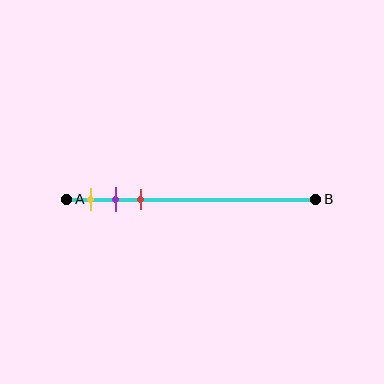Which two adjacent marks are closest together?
The purple and red marks are the closest adjacent pair.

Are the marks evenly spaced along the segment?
Yes, the marks are approximately evenly spaced.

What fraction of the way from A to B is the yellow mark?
The yellow mark is approximately 10% (0.1) of the way from A to B.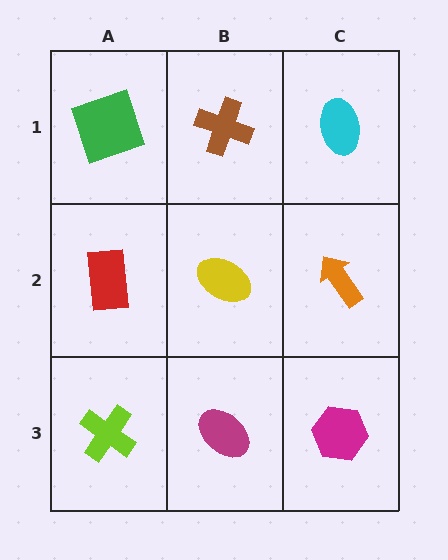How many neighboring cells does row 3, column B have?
3.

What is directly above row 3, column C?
An orange arrow.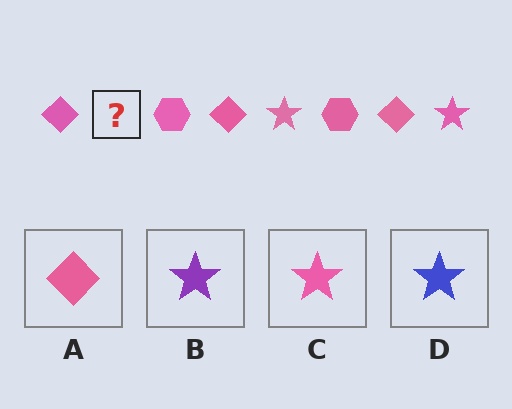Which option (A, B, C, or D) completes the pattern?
C.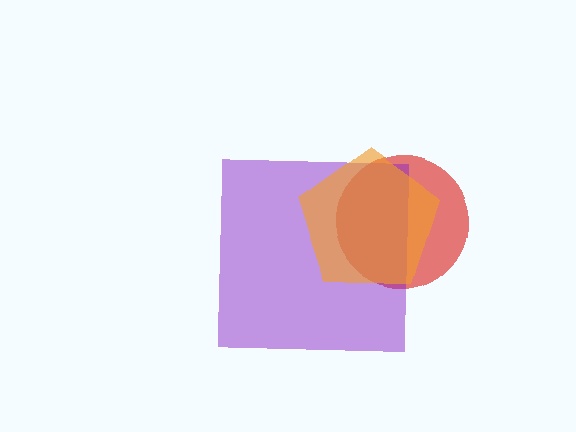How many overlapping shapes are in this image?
There are 3 overlapping shapes in the image.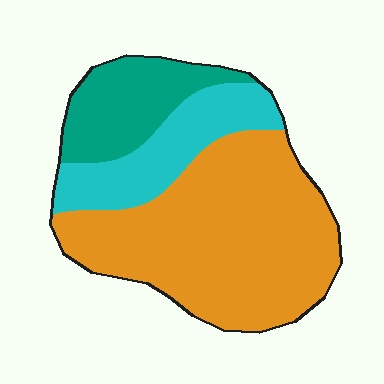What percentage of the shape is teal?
Teal covers roughly 20% of the shape.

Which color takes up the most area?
Orange, at roughly 60%.